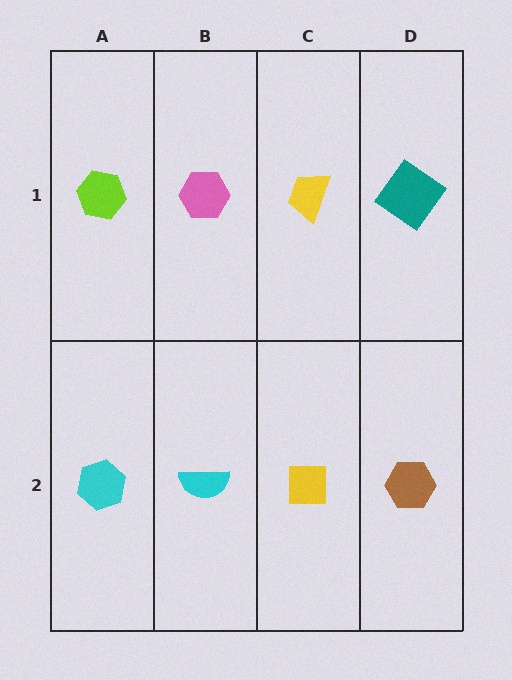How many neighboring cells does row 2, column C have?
3.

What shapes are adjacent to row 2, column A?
A lime hexagon (row 1, column A), a cyan semicircle (row 2, column B).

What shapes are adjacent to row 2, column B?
A pink hexagon (row 1, column B), a cyan hexagon (row 2, column A), a yellow square (row 2, column C).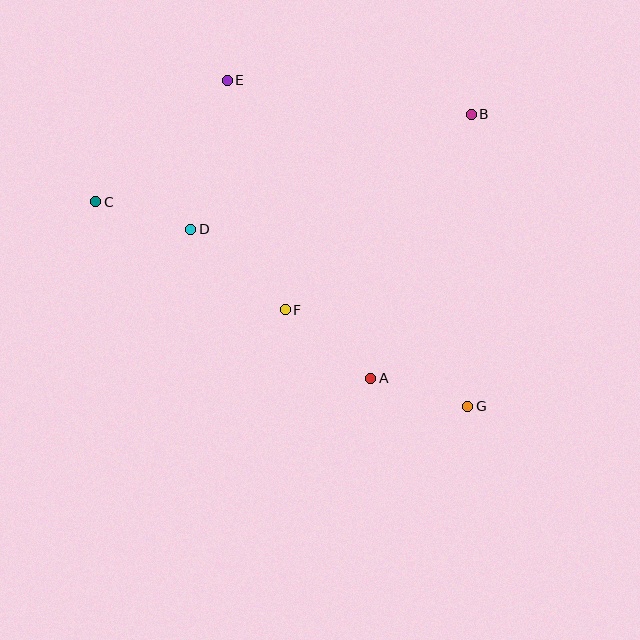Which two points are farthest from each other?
Points C and G are farthest from each other.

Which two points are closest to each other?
Points C and D are closest to each other.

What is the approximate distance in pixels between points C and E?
The distance between C and E is approximately 179 pixels.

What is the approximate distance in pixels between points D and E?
The distance between D and E is approximately 154 pixels.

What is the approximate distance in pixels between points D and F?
The distance between D and F is approximately 124 pixels.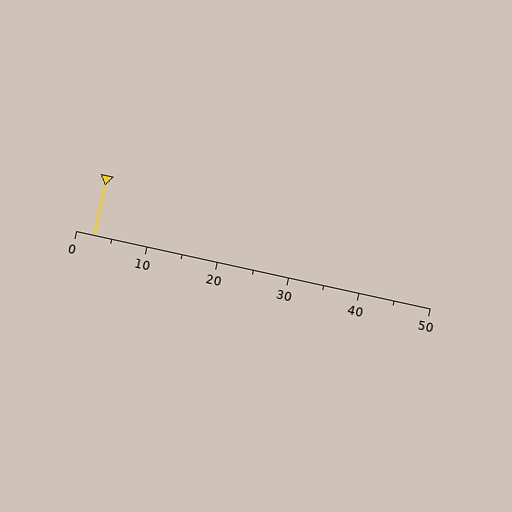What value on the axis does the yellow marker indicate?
The marker indicates approximately 2.5.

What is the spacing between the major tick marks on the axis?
The major ticks are spaced 10 apart.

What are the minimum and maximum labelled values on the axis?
The axis runs from 0 to 50.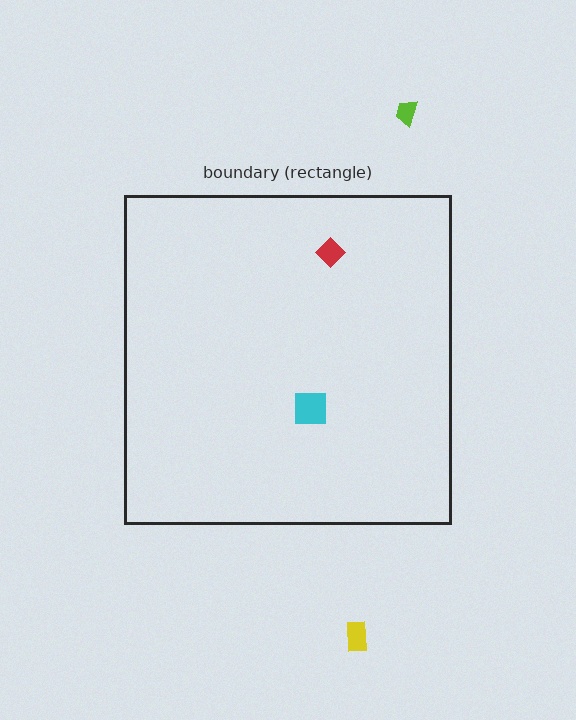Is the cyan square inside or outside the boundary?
Inside.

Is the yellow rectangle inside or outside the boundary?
Outside.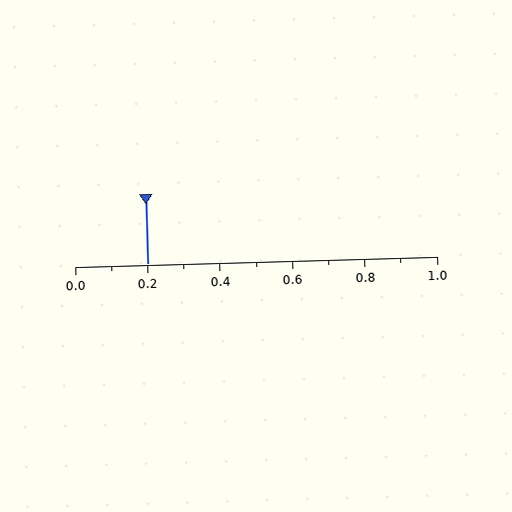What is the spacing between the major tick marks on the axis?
The major ticks are spaced 0.2 apart.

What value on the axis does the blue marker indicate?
The marker indicates approximately 0.2.